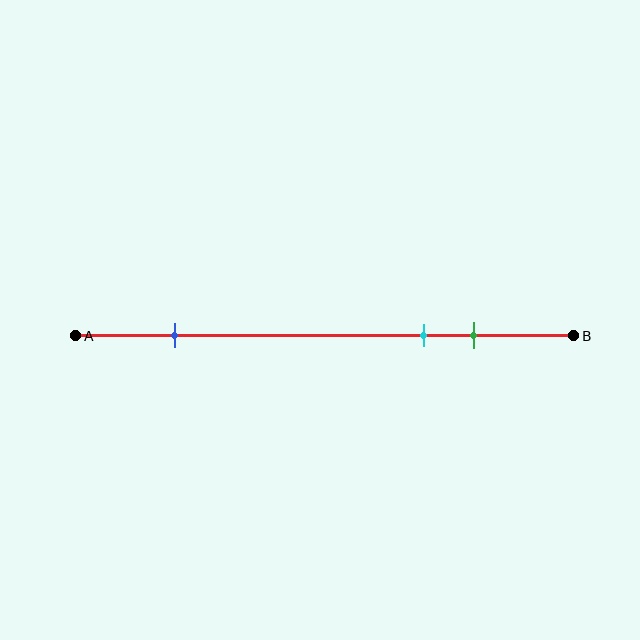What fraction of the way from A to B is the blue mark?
The blue mark is approximately 20% (0.2) of the way from A to B.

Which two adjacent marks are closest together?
The cyan and green marks are the closest adjacent pair.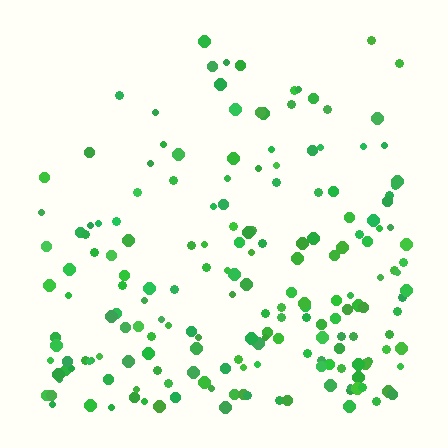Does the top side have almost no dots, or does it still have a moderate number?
Still a moderate number, just noticeably fewer than the bottom.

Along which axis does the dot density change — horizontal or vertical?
Vertical.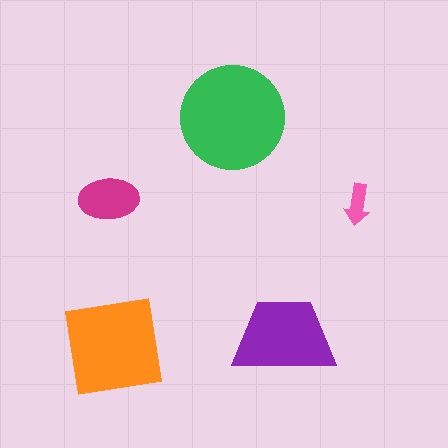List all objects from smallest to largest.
The pink arrow, the magenta ellipse, the purple trapezoid, the orange square, the green circle.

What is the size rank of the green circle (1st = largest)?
1st.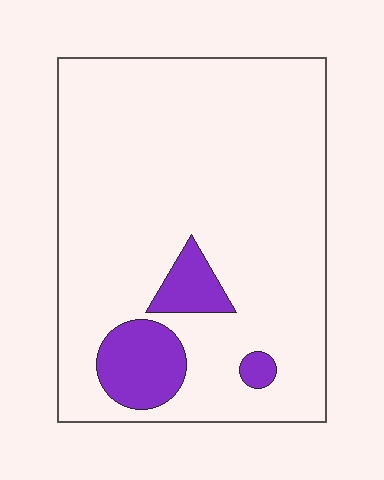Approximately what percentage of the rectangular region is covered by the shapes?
Approximately 10%.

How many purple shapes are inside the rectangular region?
3.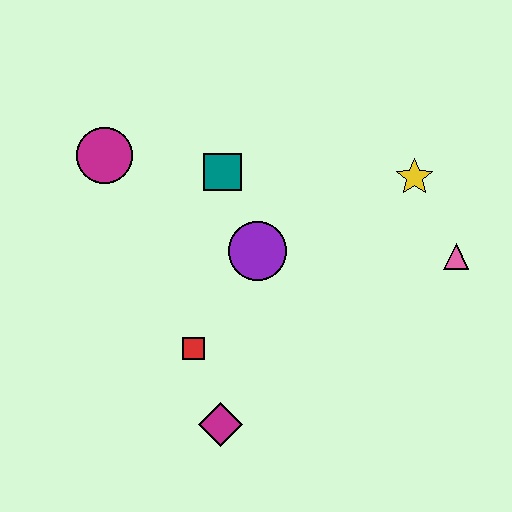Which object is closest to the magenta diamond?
The red square is closest to the magenta diamond.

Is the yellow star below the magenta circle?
Yes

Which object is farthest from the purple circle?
The pink triangle is farthest from the purple circle.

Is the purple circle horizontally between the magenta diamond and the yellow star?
Yes